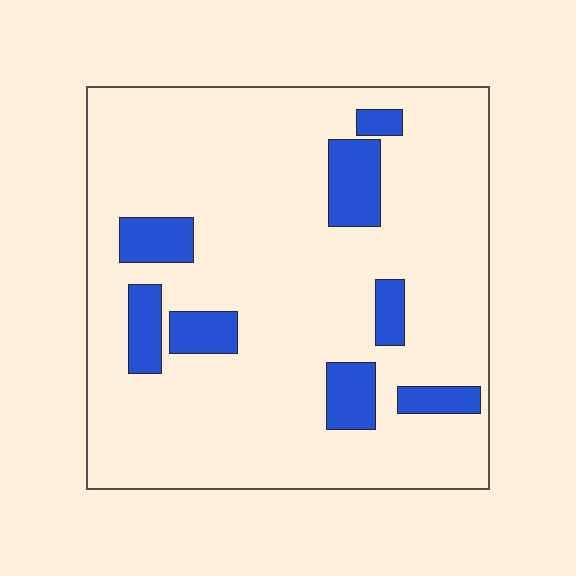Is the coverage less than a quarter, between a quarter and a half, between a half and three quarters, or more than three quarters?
Less than a quarter.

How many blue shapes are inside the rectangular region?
8.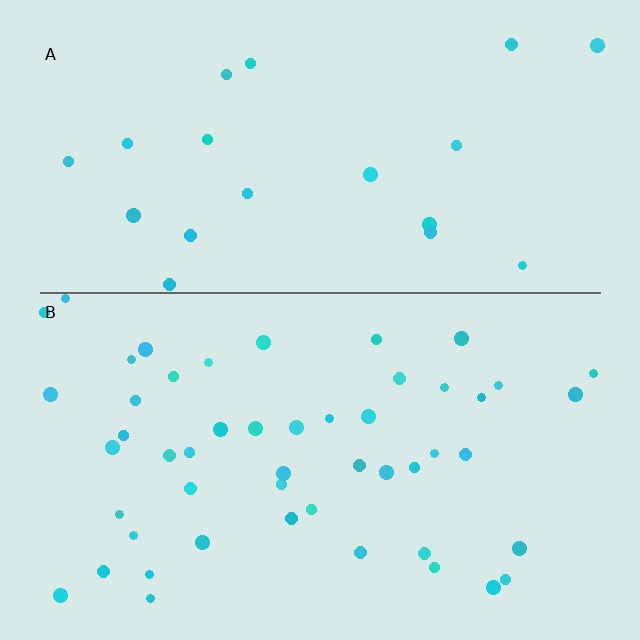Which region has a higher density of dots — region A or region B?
B (the bottom).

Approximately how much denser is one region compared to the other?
Approximately 2.5× — region B over region A.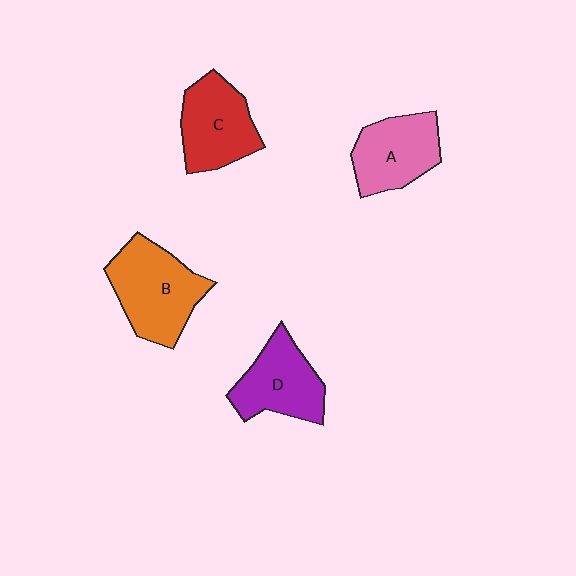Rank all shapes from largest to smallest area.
From largest to smallest: B (orange), C (red), D (purple), A (pink).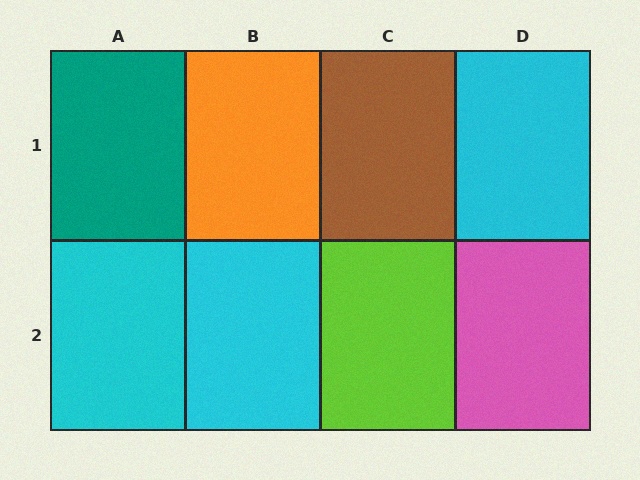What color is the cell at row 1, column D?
Cyan.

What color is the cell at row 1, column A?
Teal.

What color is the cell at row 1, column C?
Brown.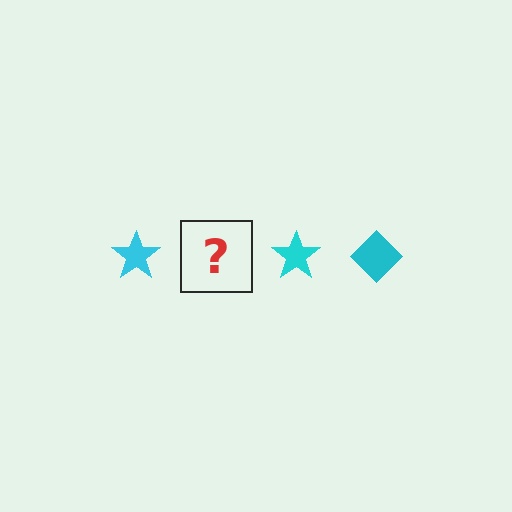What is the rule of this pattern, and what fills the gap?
The rule is that the pattern cycles through star, diamond shapes in cyan. The gap should be filled with a cyan diamond.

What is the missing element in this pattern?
The missing element is a cyan diamond.